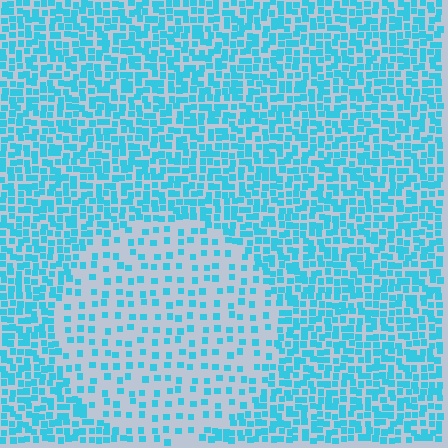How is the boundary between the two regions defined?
The boundary is defined by a change in element density (approximately 2.5x ratio). All elements are the same color, size, and shape.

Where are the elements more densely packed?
The elements are more densely packed outside the circle boundary.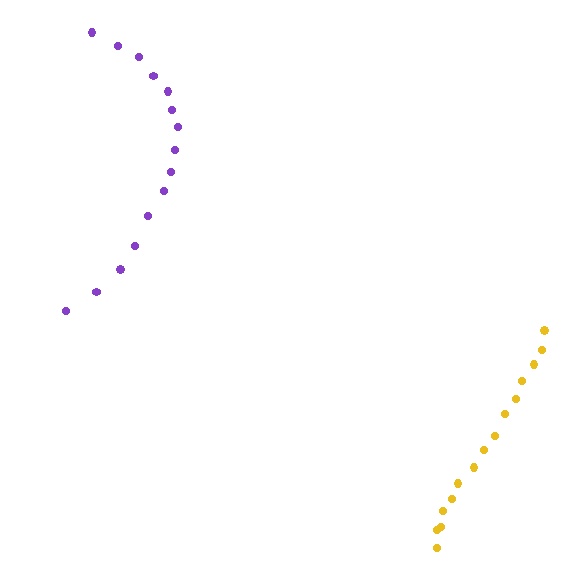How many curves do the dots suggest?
There are 2 distinct paths.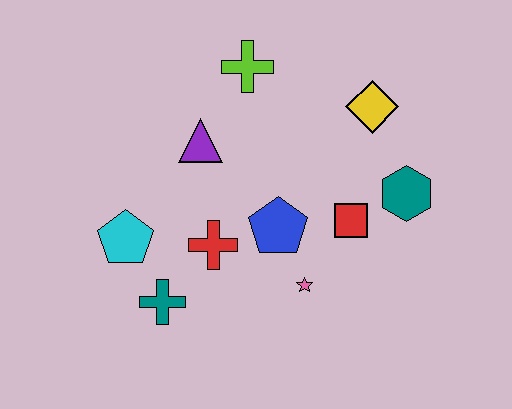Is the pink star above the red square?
No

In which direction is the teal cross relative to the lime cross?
The teal cross is below the lime cross.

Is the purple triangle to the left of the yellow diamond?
Yes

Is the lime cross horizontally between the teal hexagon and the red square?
No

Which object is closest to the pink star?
The blue pentagon is closest to the pink star.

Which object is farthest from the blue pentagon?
The lime cross is farthest from the blue pentagon.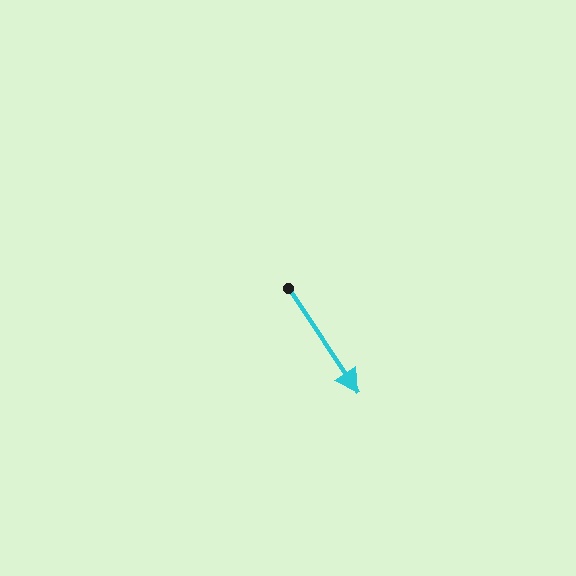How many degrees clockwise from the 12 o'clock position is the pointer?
Approximately 146 degrees.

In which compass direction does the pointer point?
Southeast.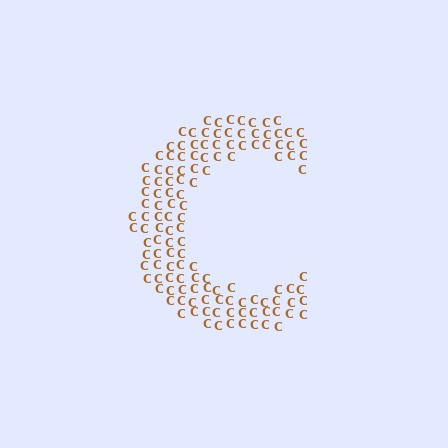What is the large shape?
The large shape is the letter C.